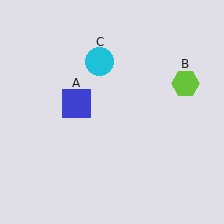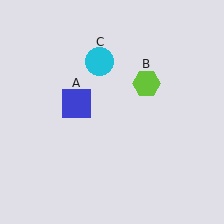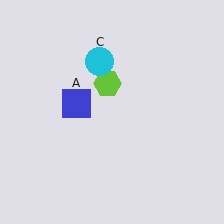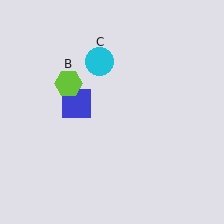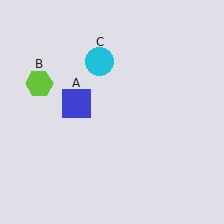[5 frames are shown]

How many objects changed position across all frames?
1 object changed position: lime hexagon (object B).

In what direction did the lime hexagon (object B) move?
The lime hexagon (object B) moved left.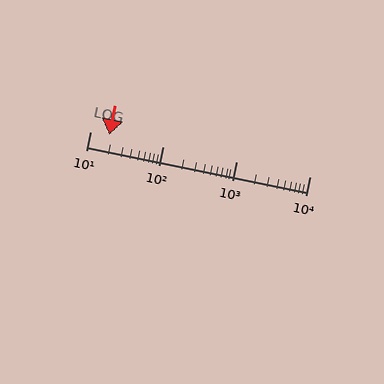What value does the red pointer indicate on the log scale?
The pointer indicates approximately 18.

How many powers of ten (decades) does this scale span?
The scale spans 3 decades, from 10 to 10000.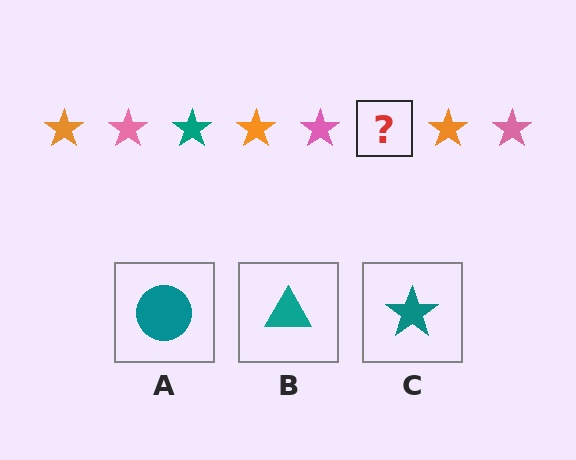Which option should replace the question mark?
Option C.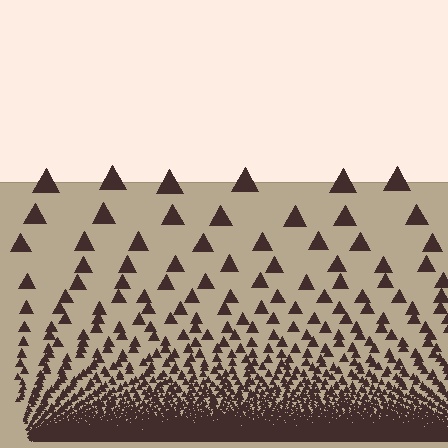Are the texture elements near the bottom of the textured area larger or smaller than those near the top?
Smaller. The gradient is inverted — elements near the bottom are smaller and denser.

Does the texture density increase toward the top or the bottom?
Density increases toward the bottom.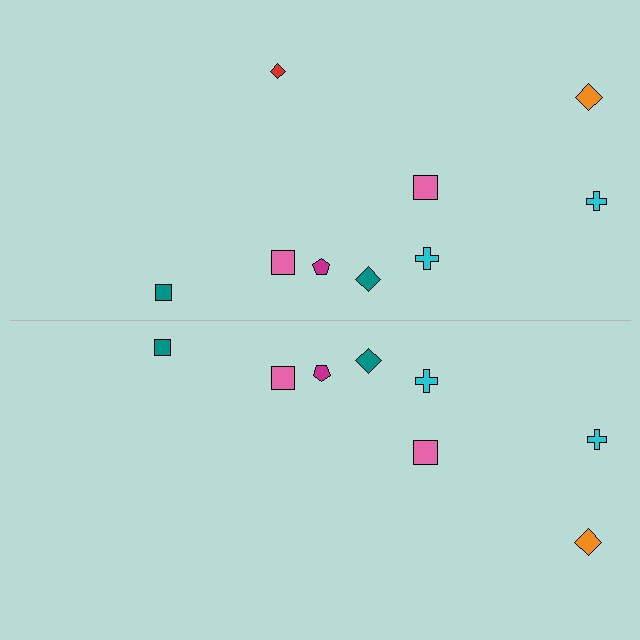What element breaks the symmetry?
A red diamond is missing from the bottom side.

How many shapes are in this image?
There are 17 shapes in this image.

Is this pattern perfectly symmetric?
No, the pattern is not perfectly symmetric. A red diamond is missing from the bottom side.